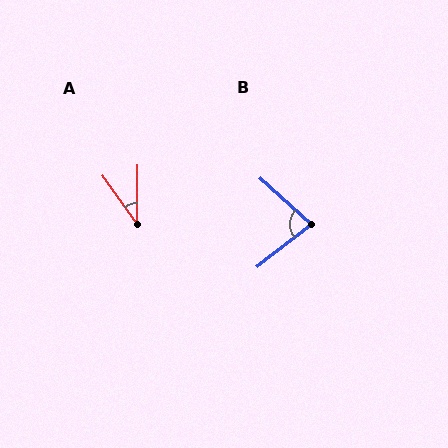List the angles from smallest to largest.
A (37°), B (81°).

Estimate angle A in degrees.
Approximately 37 degrees.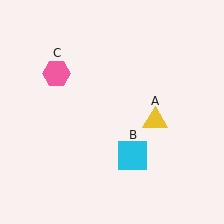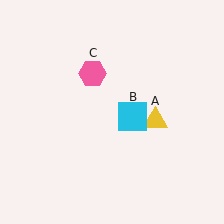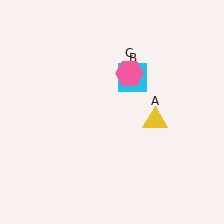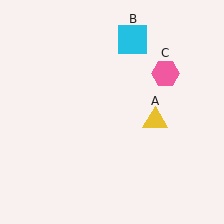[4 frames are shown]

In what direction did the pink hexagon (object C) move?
The pink hexagon (object C) moved right.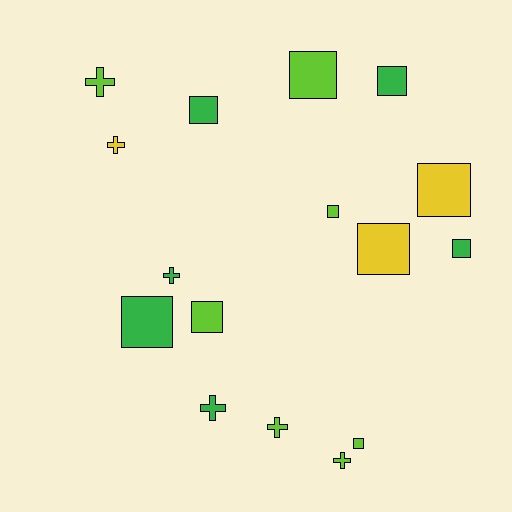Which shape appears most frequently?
Square, with 10 objects.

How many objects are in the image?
There are 16 objects.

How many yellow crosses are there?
There is 1 yellow cross.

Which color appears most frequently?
Lime, with 7 objects.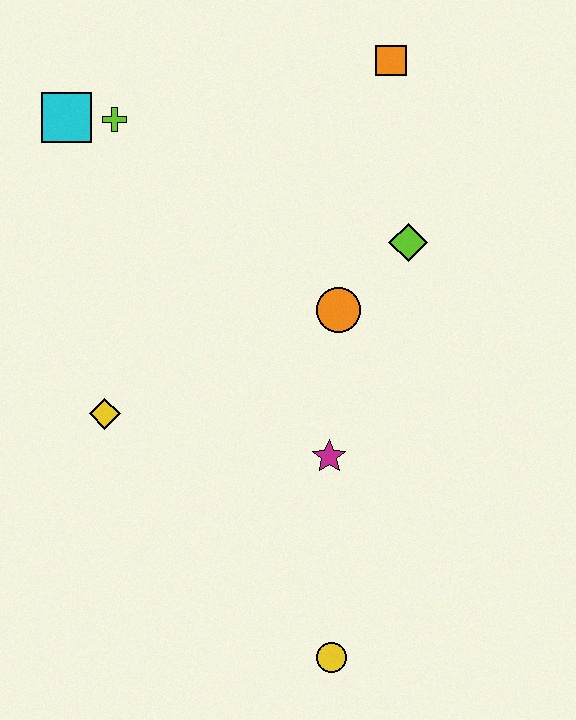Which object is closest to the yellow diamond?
The magenta star is closest to the yellow diamond.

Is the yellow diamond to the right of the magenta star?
No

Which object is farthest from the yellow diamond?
The orange square is farthest from the yellow diamond.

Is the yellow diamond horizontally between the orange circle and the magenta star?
No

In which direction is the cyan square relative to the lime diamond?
The cyan square is to the left of the lime diamond.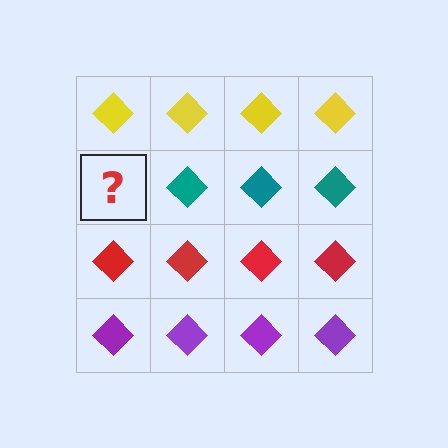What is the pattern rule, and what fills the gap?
The rule is that each row has a consistent color. The gap should be filled with a teal diamond.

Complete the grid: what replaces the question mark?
The question mark should be replaced with a teal diamond.